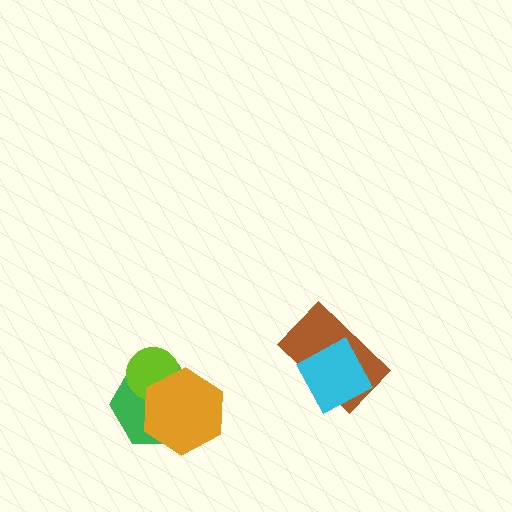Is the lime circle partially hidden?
Yes, it is partially covered by another shape.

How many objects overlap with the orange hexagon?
2 objects overlap with the orange hexagon.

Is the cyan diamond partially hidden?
No, no other shape covers it.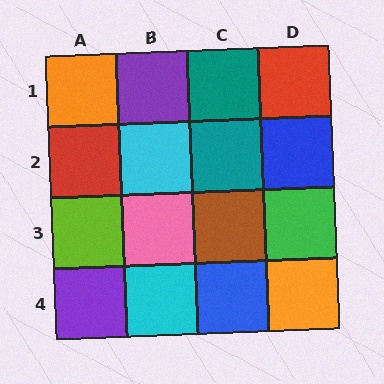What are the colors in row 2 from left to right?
Red, cyan, teal, blue.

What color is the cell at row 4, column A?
Purple.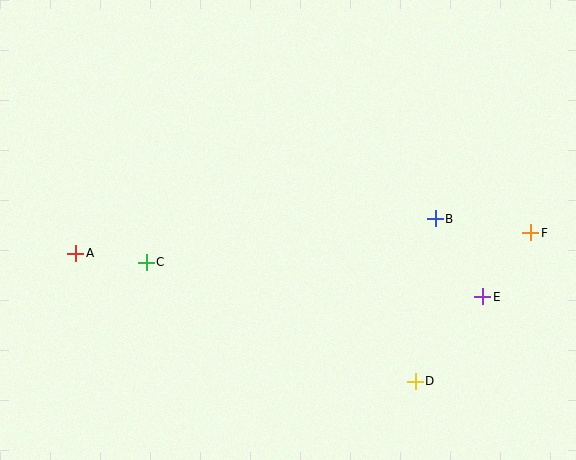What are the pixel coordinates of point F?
Point F is at (531, 233).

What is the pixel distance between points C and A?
The distance between C and A is 71 pixels.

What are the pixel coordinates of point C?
Point C is at (146, 262).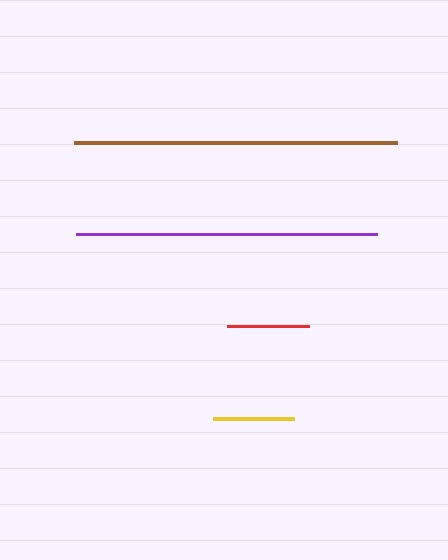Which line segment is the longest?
The brown line is the longest at approximately 323 pixels.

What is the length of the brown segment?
The brown segment is approximately 323 pixels long.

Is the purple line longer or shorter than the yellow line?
The purple line is longer than the yellow line.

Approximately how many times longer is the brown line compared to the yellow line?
The brown line is approximately 4.0 times the length of the yellow line.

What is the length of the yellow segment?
The yellow segment is approximately 81 pixels long.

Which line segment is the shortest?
The yellow line is the shortest at approximately 81 pixels.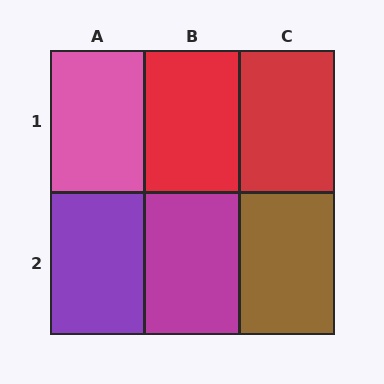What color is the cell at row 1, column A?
Pink.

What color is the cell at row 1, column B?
Red.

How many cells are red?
2 cells are red.